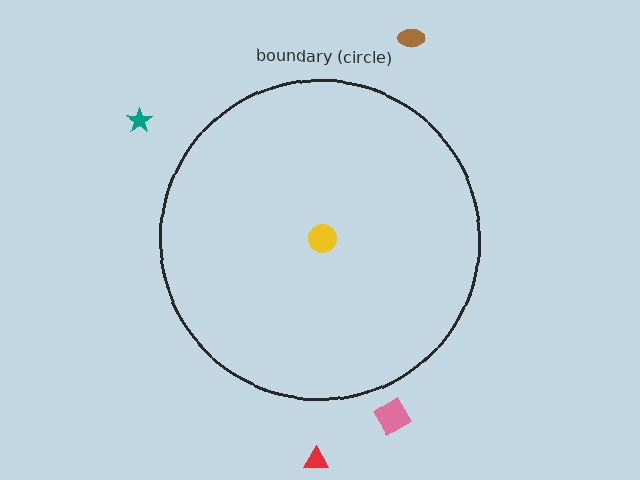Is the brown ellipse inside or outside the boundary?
Outside.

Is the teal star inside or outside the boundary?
Outside.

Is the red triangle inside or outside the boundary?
Outside.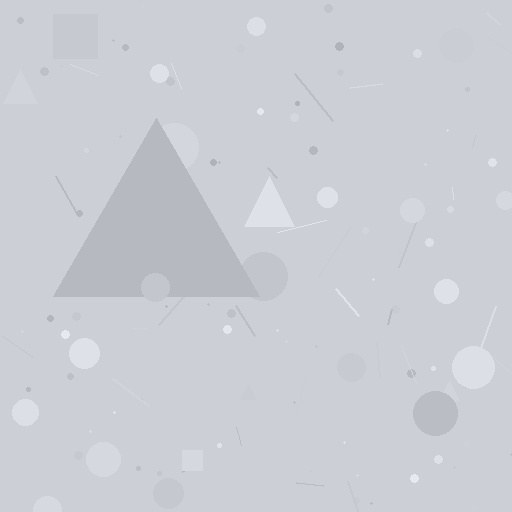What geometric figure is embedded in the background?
A triangle is embedded in the background.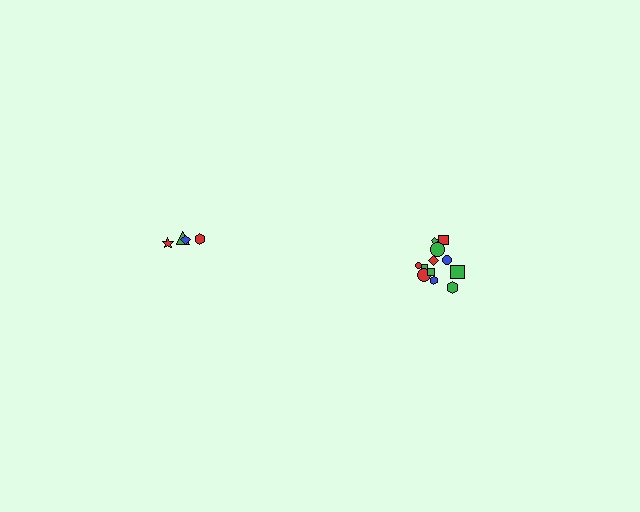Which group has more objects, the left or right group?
The right group.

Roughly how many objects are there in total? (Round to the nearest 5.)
Roughly 15 objects in total.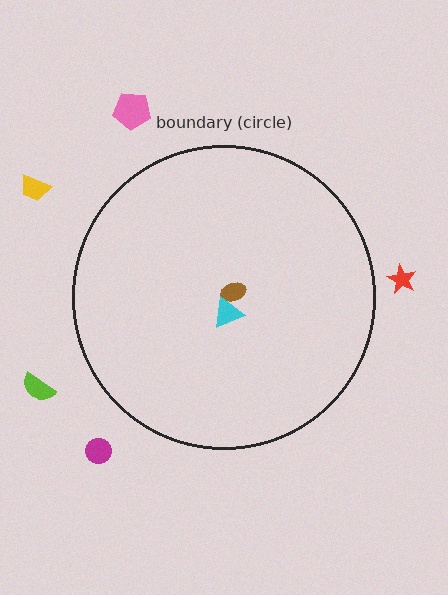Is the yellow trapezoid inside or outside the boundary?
Outside.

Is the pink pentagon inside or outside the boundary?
Outside.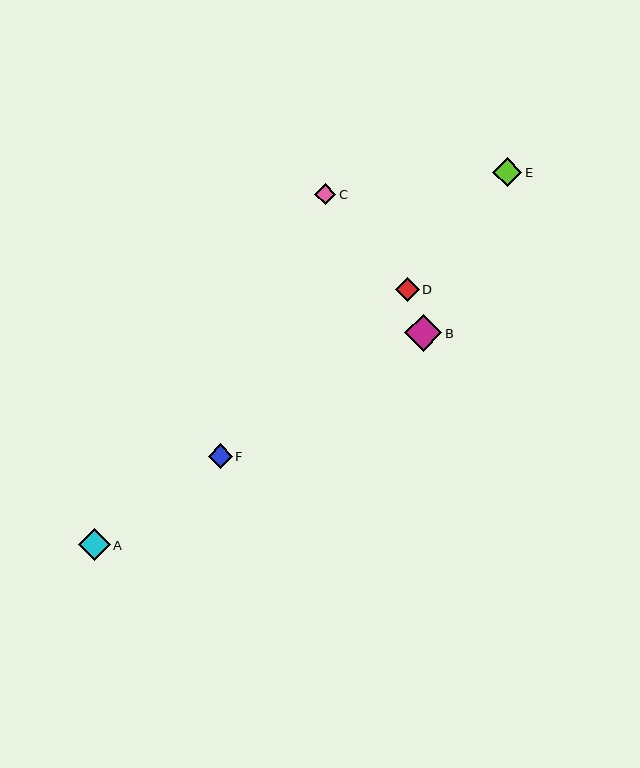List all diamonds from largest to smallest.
From largest to smallest: B, A, E, F, D, C.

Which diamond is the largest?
Diamond B is the largest with a size of approximately 38 pixels.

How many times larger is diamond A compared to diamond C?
Diamond A is approximately 1.5 times the size of diamond C.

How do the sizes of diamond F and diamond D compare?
Diamond F and diamond D are approximately the same size.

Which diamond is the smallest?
Diamond C is the smallest with a size of approximately 21 pixels.